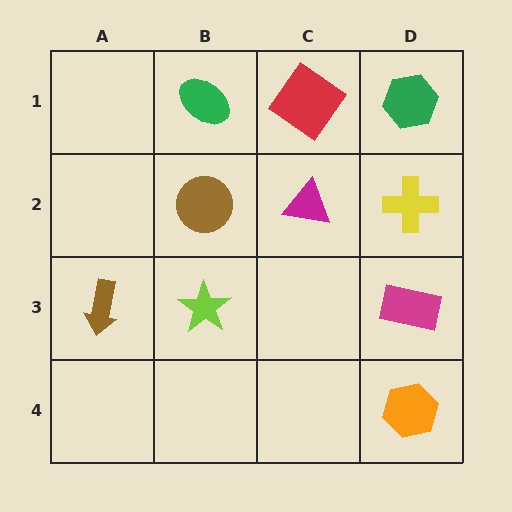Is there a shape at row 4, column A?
No, that cell is empty.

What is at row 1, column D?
A green hexagon.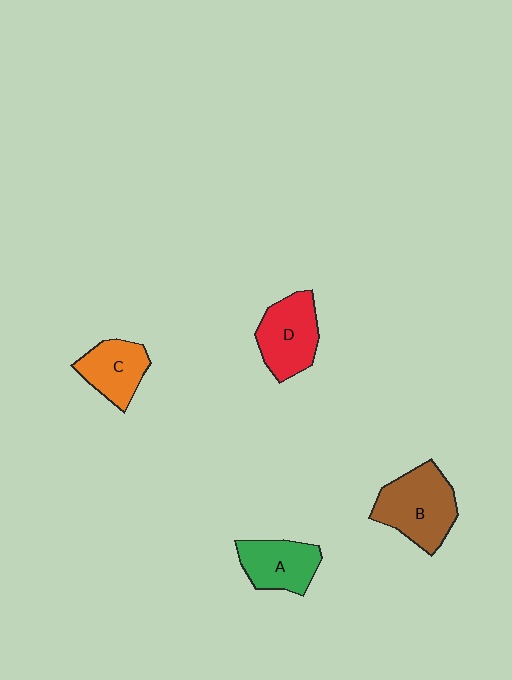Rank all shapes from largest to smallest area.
From largest to smallest: B (brown), D (red), A (green), C (orange).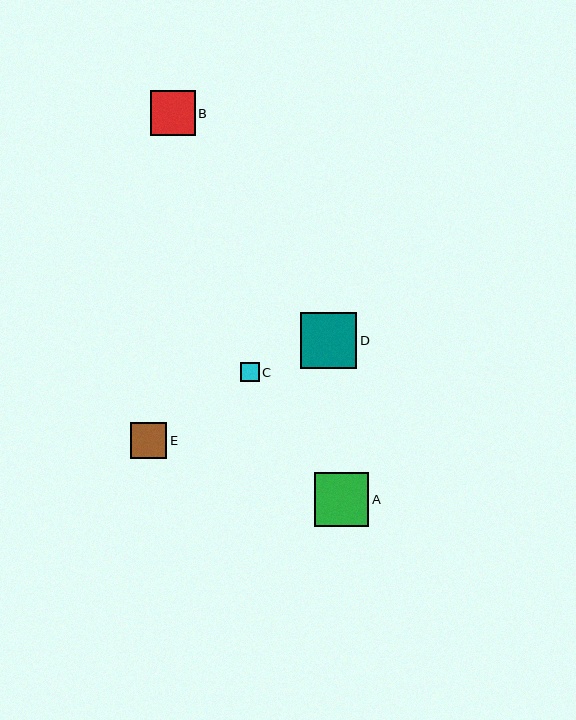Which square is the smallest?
Square C is the smallest with a size of approximately 19 pixels.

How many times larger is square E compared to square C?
Square E is approximately 1.9 times the size of square C.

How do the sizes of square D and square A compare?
Square D and square A are approximately the same size.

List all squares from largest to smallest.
From largest to smallest: D, A, B, E, C.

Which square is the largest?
Square D is the largest with a size of approximately 56 pixels.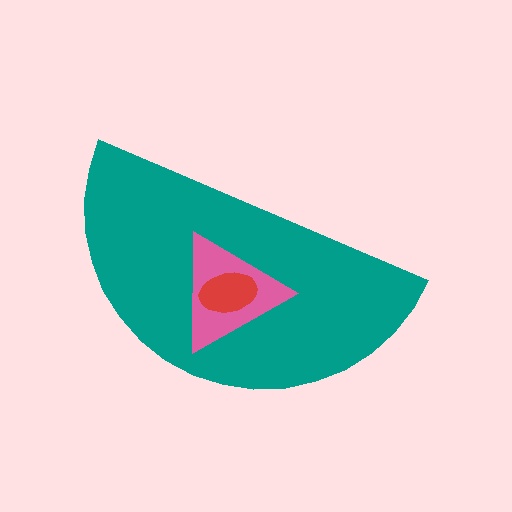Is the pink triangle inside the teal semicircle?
Yes.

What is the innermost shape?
The red ellipse.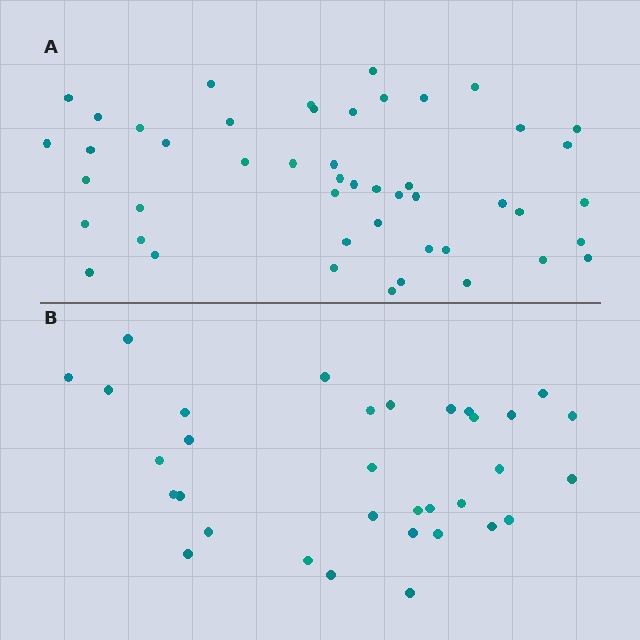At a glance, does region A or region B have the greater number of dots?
Region A (the top region) has more dots.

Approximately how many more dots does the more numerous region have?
Region A has approximately 15 more dots than region B.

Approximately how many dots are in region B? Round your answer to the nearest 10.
About 30 dots. (The exact count is 33, which rounds to 30.)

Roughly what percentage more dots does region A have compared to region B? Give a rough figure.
About 45% more.